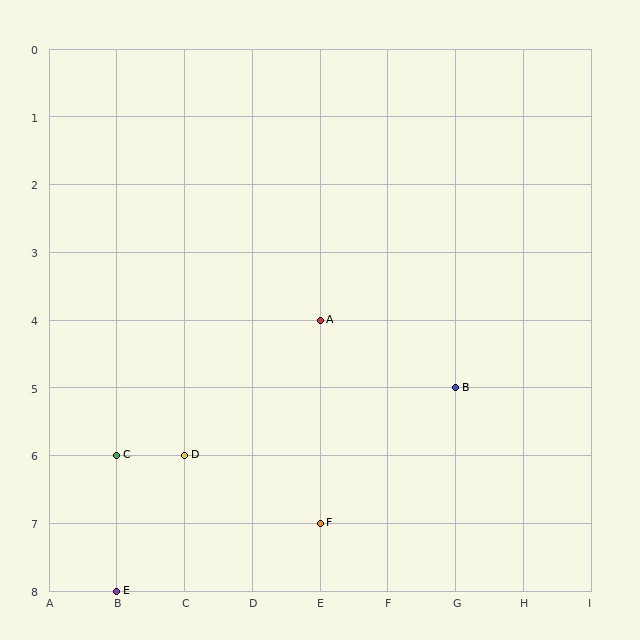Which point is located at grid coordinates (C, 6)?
Point D is at (C, 6).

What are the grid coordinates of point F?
Point F is at grid coordinates (E, 7).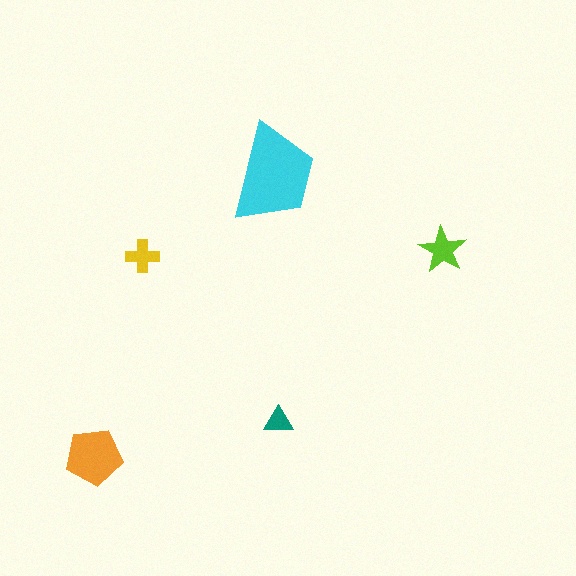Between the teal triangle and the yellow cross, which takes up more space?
The yellow cross.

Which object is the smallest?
The teal triangle.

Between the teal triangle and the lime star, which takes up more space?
The lime star.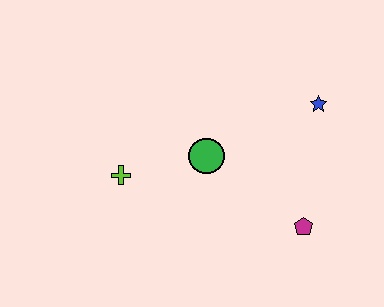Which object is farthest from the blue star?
The lime cross is farthest from the blue star.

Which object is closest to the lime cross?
The green circle is closest to the lime cross.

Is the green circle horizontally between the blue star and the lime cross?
Yes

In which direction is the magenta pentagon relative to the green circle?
The magenta pentagon is to the right of the green circle.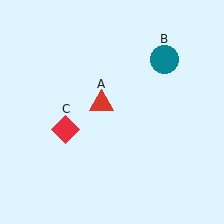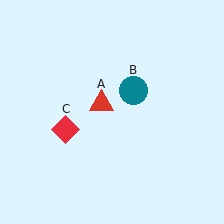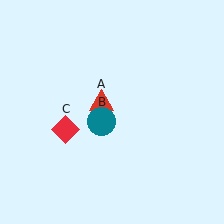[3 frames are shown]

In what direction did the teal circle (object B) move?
The teal circle (object B) moved down and to the left.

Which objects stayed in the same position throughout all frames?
Red triangle (object A) and red diamond (object C) remained stationary.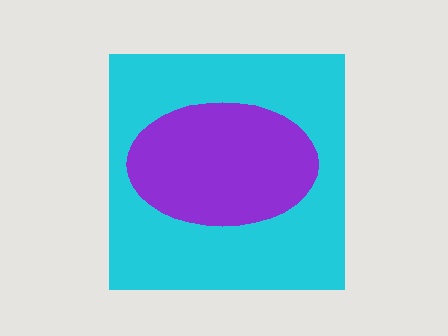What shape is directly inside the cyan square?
The purple ellipse.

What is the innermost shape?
The purple ellipse.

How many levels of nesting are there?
2.